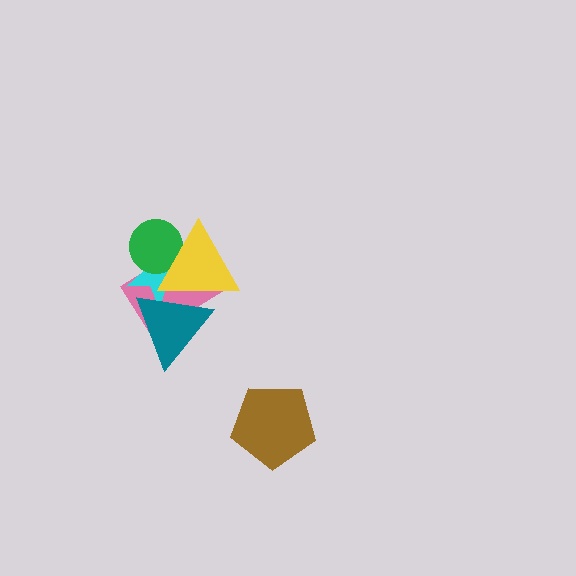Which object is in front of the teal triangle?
The yellow triangle is in front of the teal triangle.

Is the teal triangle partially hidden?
Yes, it is partially covered by another shape.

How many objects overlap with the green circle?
3 objects overlap with the green circle.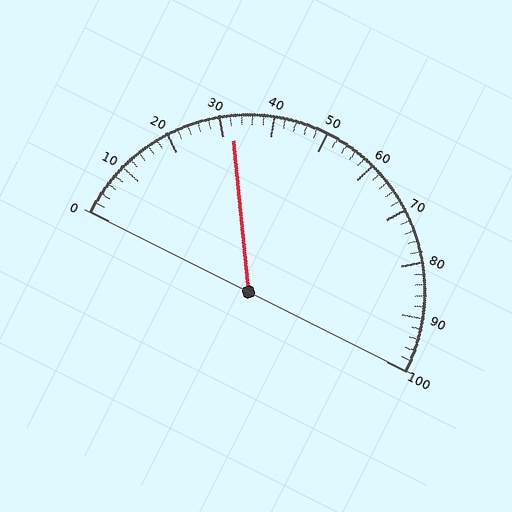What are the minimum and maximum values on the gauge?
The gauge ranges from 0 to 100.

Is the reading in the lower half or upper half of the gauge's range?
The reading is in the lower half of the range (0 to 100).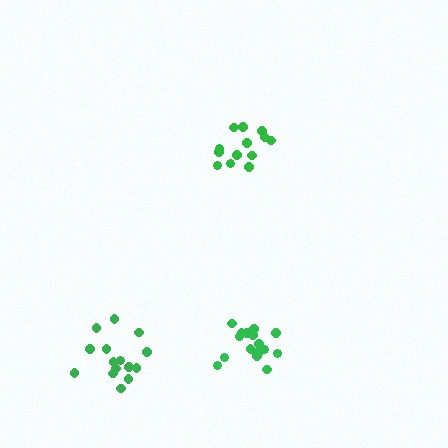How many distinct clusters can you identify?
There are 3 distinct clusters.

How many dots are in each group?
Group 1: 17 dots, Group 2: 15 dots, Group 3: 13 dots (45 total).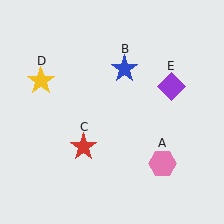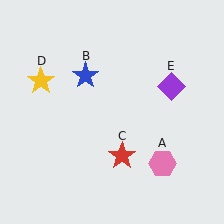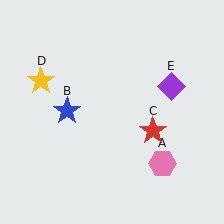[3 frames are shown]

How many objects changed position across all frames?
2 objects changed position: blue star (object B), red star (object C).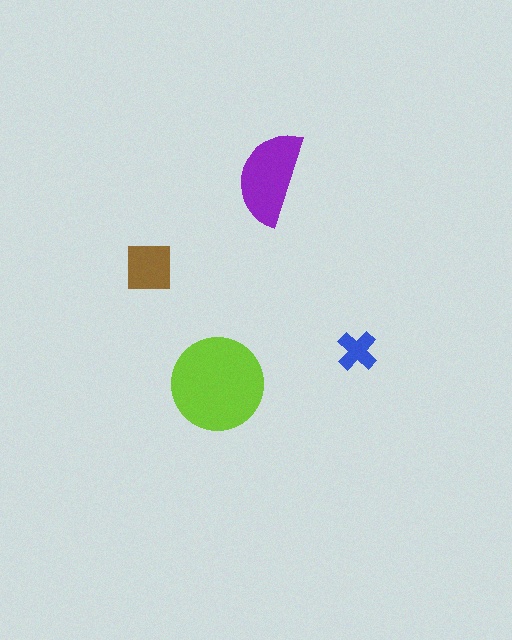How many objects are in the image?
There are 4 objects in the image.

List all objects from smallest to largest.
The blue cross, the brown square, the purple semicircle, the lime circle.